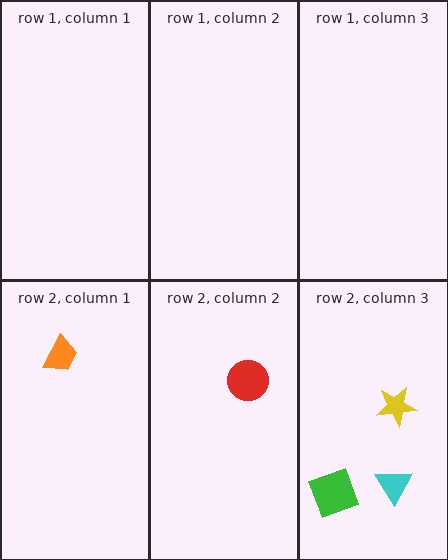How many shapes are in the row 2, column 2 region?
1.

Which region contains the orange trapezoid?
The row 2, column 1 region.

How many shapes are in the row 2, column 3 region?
3.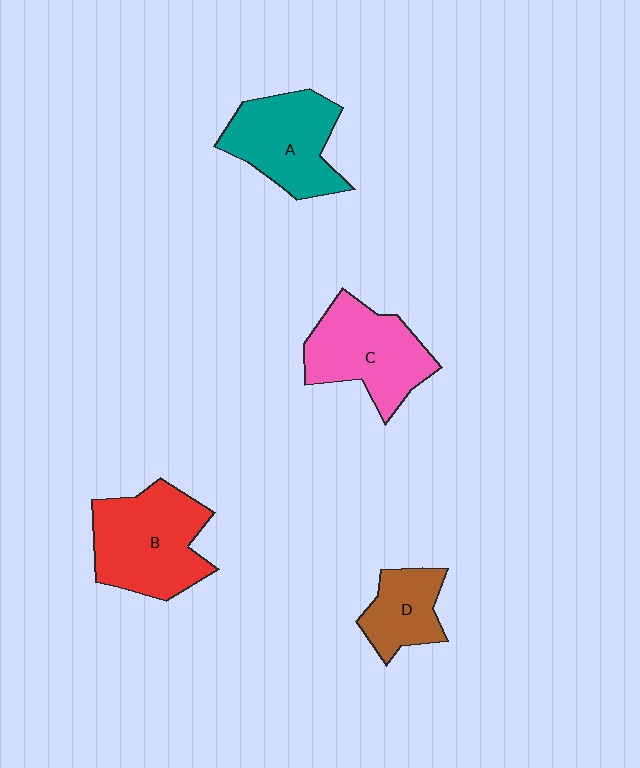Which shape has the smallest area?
Shape D (brown).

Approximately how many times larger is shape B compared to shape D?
Approximately 1.9 times.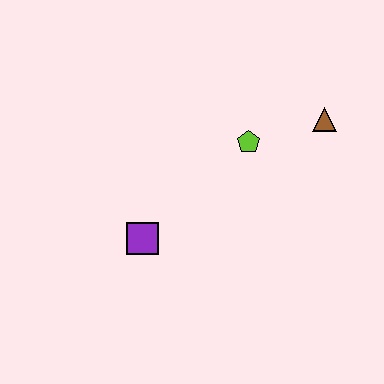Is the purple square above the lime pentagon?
No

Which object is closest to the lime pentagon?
The brown triangle is closest to the lime pentagon.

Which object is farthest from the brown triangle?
The purple square is farthest from the brown triangle.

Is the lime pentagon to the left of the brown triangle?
Yes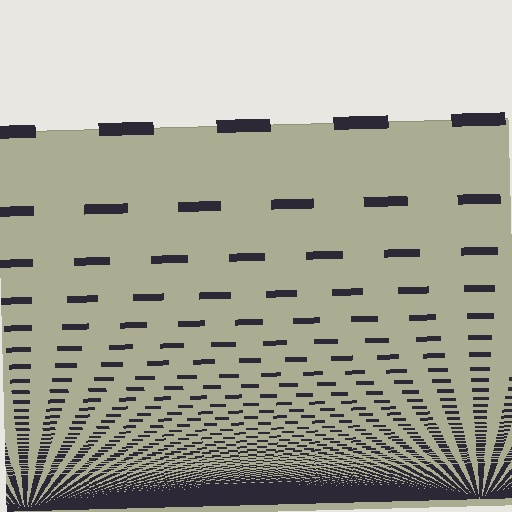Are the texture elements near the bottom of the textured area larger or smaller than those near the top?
Smaller. The gradient is inverted — elements near the bottom are smaller and denser.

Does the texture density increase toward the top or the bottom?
Density increases toward the bottom.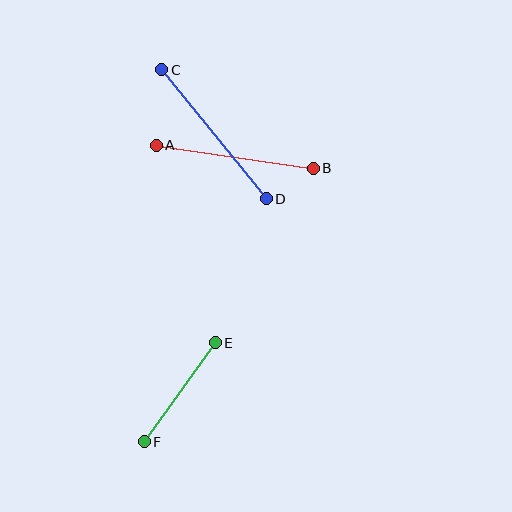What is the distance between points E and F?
The distance is approximately 122 pixels.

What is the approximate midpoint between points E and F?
The midpoint is at approximately (180, 392) pixels.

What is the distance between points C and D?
The distance is approximately 166 pixels.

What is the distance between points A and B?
The distance is approximately 158 pixels.